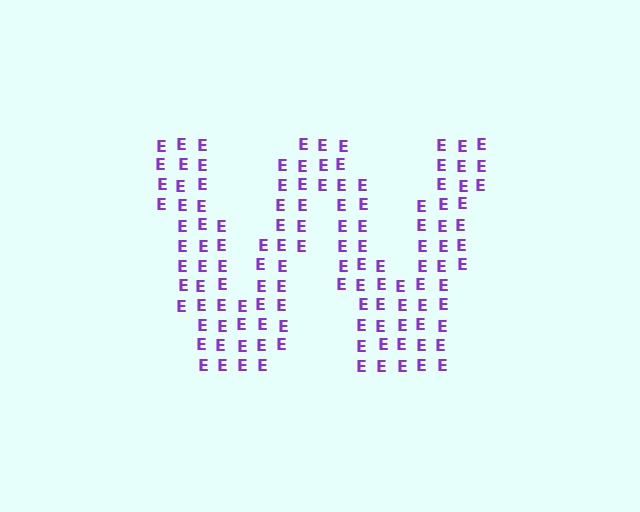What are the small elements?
The small elements are letter E's.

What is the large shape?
The large shape is the letter W.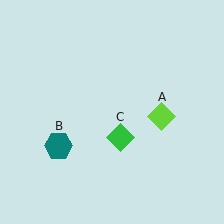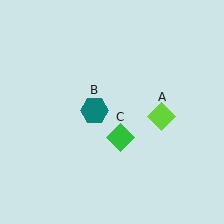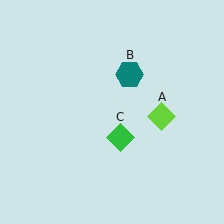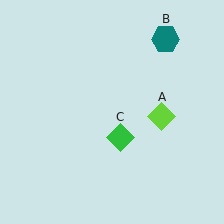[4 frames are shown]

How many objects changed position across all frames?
1 object changed position: teal hexagon (object B).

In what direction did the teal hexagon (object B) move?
The teal hexagon (object B) moved up and to the right.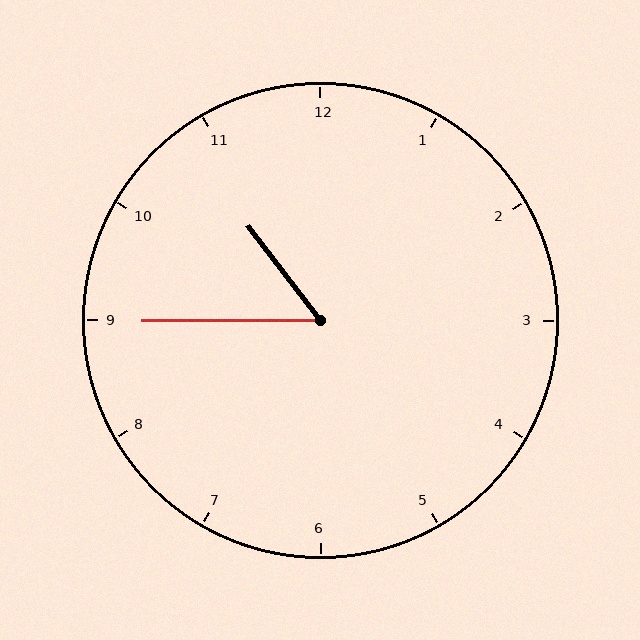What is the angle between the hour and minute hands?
Approximately 52 degrees.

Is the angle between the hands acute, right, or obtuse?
It is acute.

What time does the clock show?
10:45.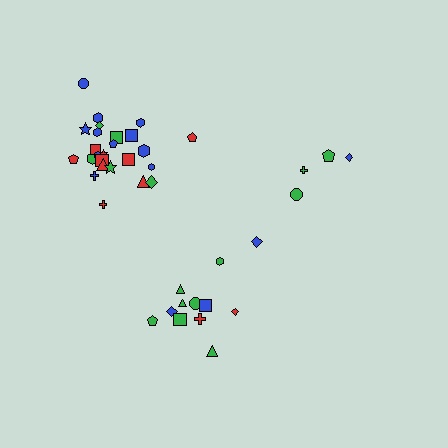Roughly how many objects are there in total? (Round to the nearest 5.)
Roughly 40 objects in total.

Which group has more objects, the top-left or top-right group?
The top-left group.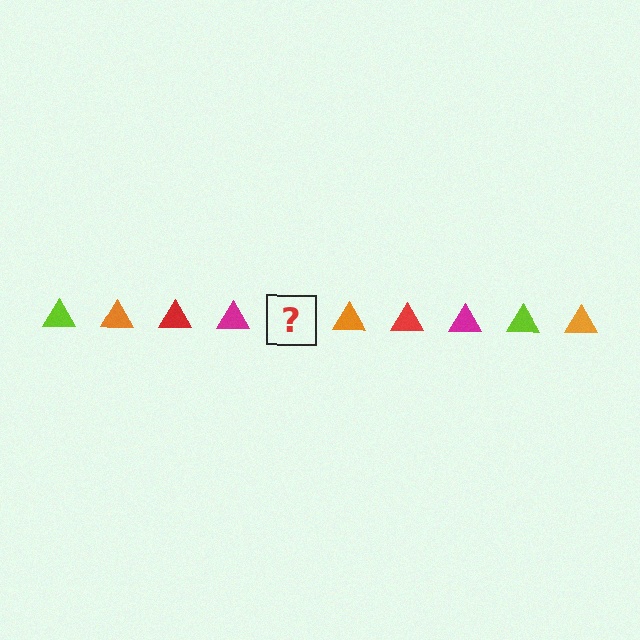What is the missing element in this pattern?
The missing element is a lime triangle.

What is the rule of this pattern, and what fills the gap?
The rule is that the pattern cycles through lime, orange, red, magenta triangles. The gap should be filled with a lime triangle.